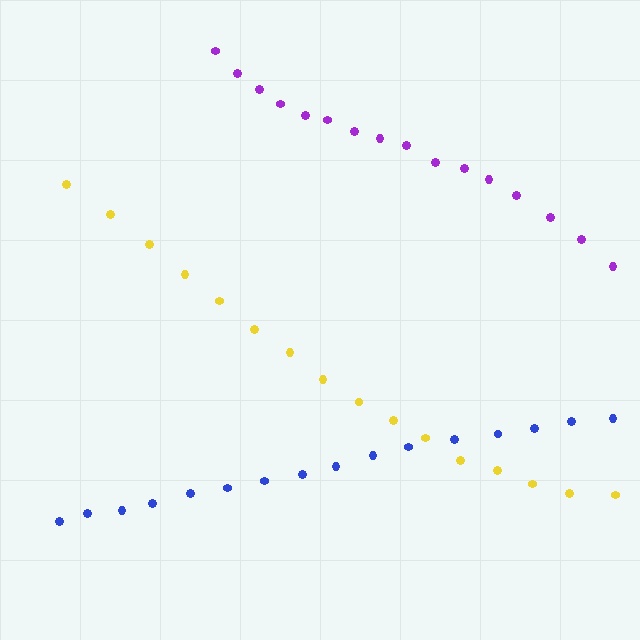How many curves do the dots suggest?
There are 3 distinct paths.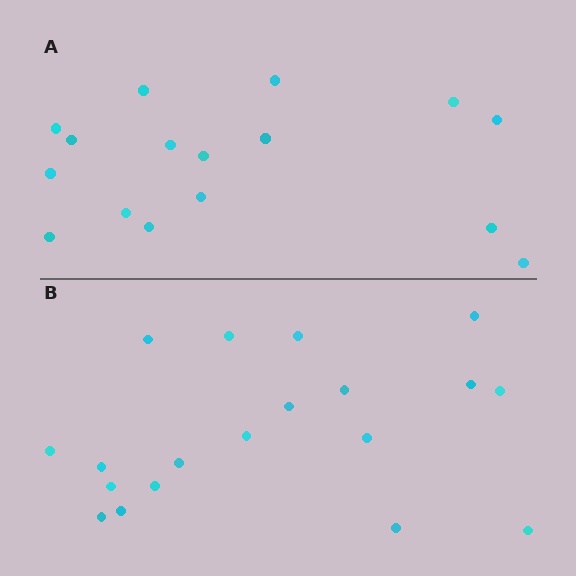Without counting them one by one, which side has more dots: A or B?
Region B (the bottom region) has more dots.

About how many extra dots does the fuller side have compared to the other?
Region B has just a few more — roughly 2 or 3 more dots than region A.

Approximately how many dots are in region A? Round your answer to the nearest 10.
About 20 dots. (The exact count is 16, which rounds to 20.)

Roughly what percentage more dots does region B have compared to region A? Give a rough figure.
About 20% more.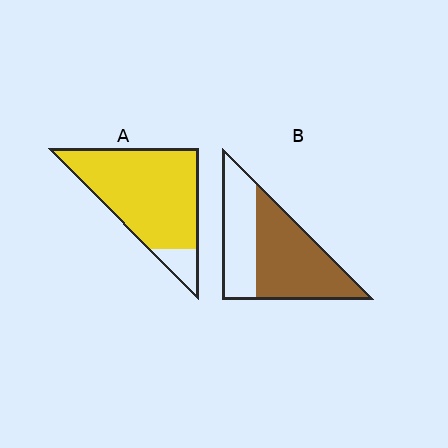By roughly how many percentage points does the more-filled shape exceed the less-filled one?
By roughly 30 percentage points (A over B).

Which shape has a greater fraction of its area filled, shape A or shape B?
Shape A.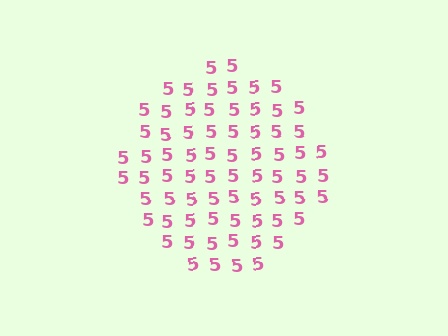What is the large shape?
The large shape is a circle.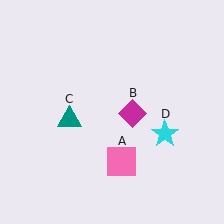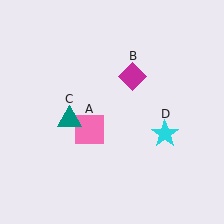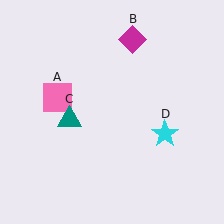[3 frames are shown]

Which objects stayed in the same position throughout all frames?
Teal triangle (object C) and cyan star (object D) remained stationary.